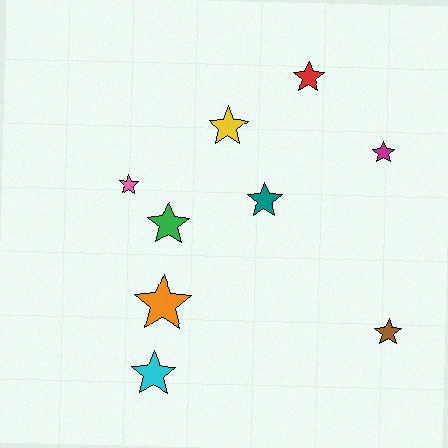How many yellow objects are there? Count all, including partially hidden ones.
There is 1 yellow object.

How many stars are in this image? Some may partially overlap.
There are 9 stars.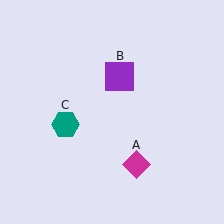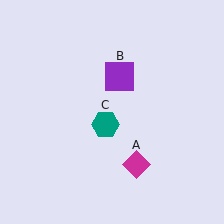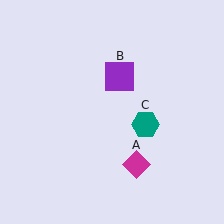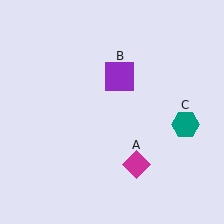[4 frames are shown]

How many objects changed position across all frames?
1 object changed position: teal hexagon (object C).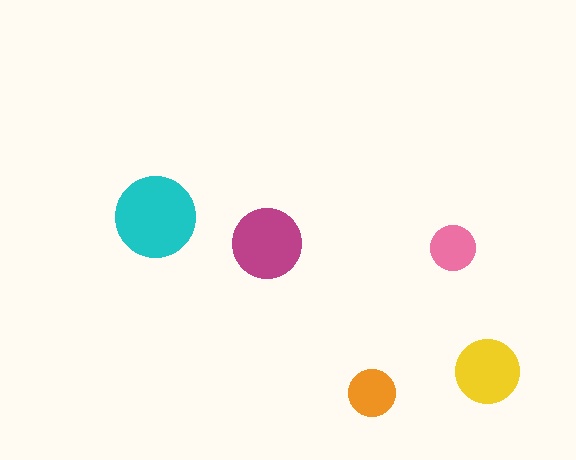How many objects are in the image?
There are 5 objects in the image.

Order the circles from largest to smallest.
the cyan one, the magenta one, the yellow one, the orange one, the pink one.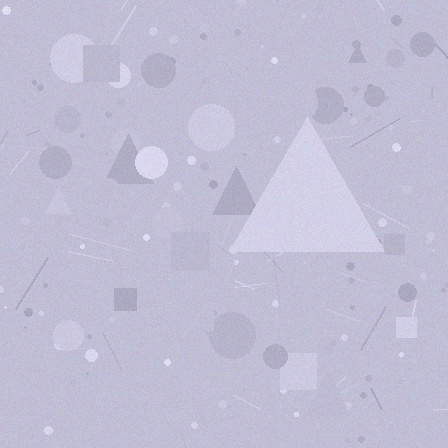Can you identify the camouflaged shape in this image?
The camouflaged shape is a triangle.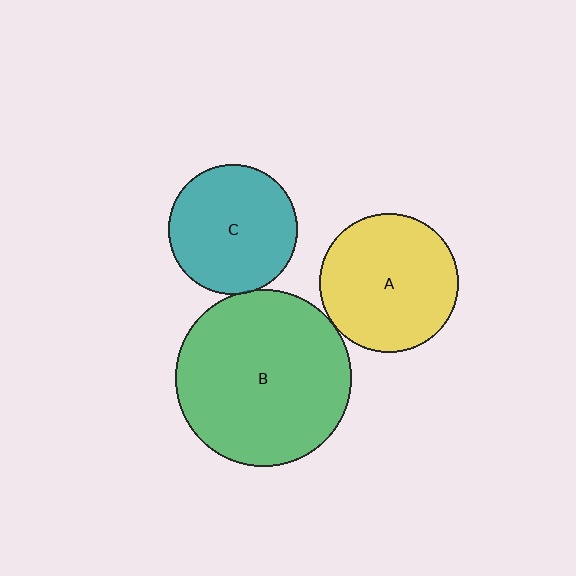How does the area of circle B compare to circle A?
Approximately 1.6 times.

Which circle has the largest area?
Circle B (green).